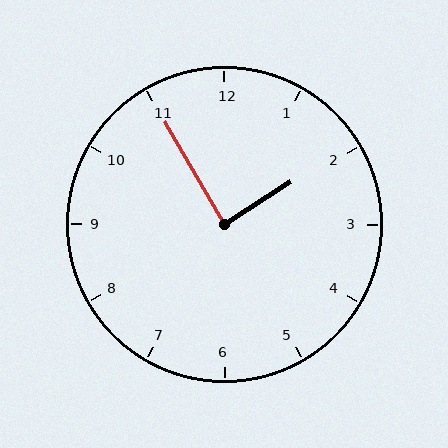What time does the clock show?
1:55.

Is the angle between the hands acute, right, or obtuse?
It is right.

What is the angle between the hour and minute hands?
Approximately 88 degrees.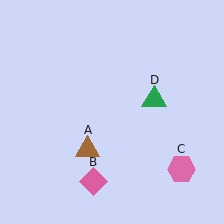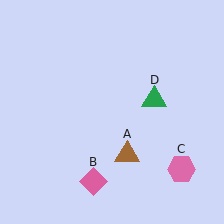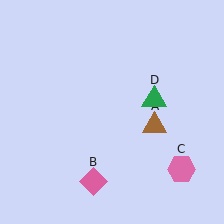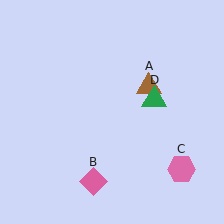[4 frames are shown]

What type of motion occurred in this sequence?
The brown triangle (object A) rotated counterclockwise around the center of the scene.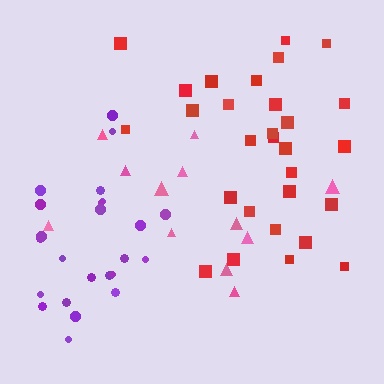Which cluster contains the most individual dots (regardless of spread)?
Red (29).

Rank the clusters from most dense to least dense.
purple, red, pink.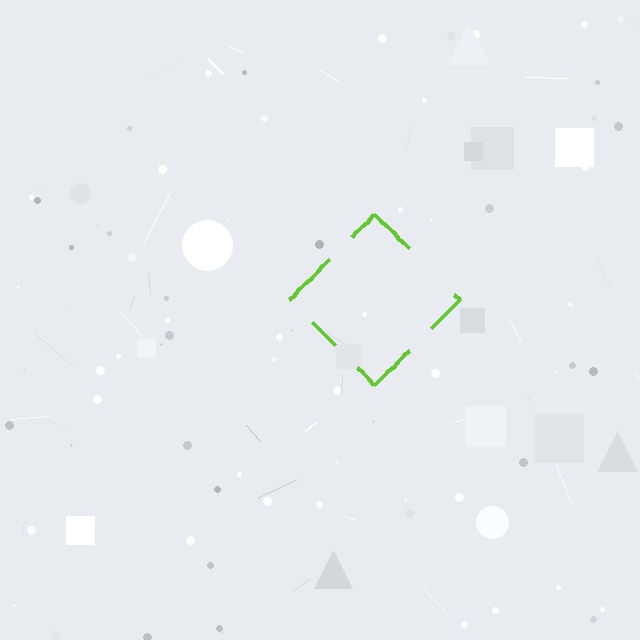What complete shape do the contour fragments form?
The contour fragments form a diamond.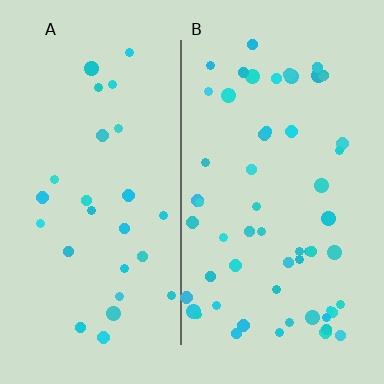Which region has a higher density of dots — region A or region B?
B (the right).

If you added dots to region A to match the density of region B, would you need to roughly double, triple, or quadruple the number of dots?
Approximately double.